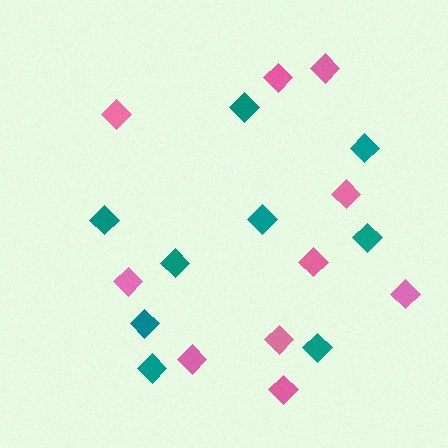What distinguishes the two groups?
There are 2 groups: one group of teal diamonds (9) and one group of pink diamonds (10).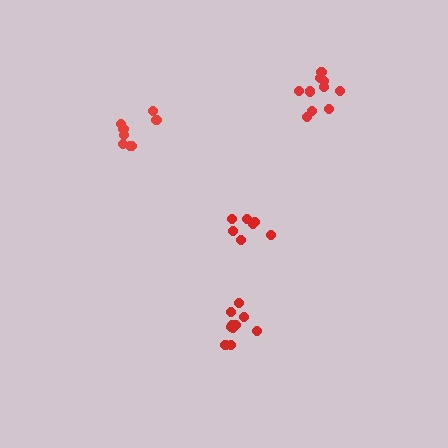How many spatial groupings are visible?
There are 4 spatial groupings.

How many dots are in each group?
Group 1: 8 dots, Group 2: 10 dots, Group 3: 7 dots, Group 4: 10 dots (35 total).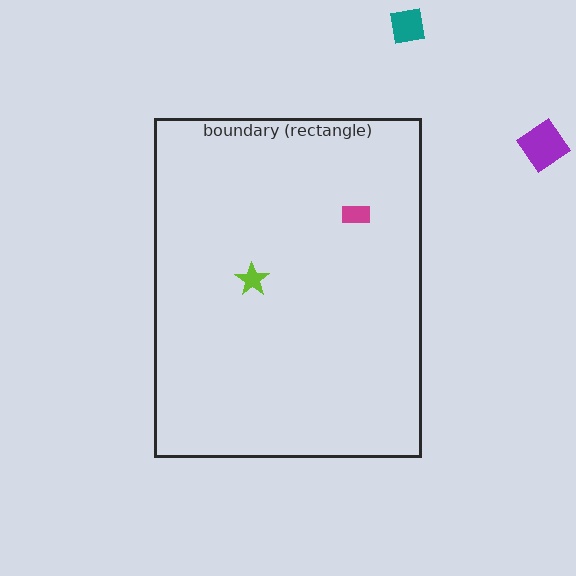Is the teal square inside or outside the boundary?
Outside.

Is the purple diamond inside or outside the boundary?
Outside.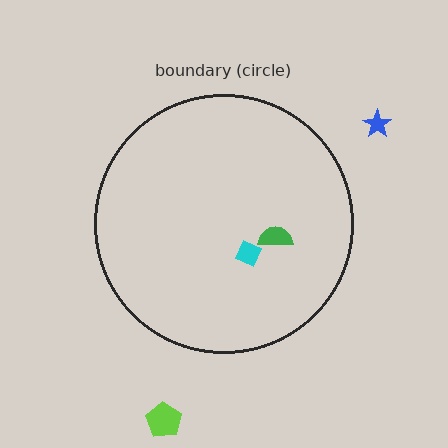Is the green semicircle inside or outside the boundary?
Inside.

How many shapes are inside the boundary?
2 inside, 2 outside.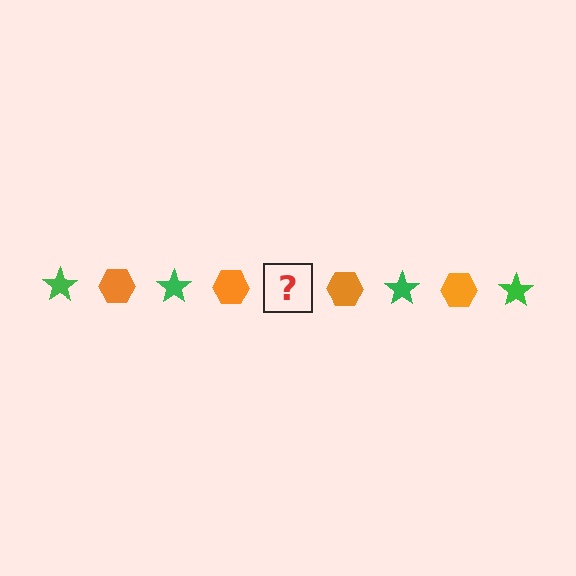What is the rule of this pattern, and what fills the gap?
The rule is that the pattern alternates between green star and orange hexagon. The gap should be filled with a green star.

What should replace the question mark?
The question mark should be replaced with a green star.